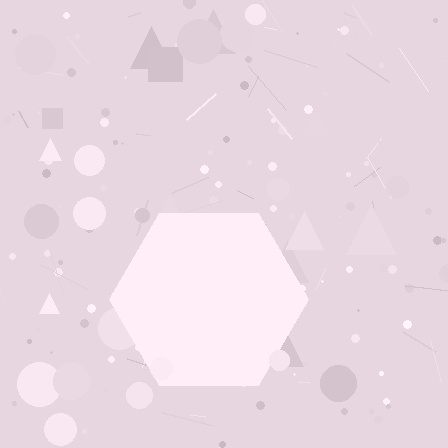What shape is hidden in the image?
A hexagon is hidden in the image.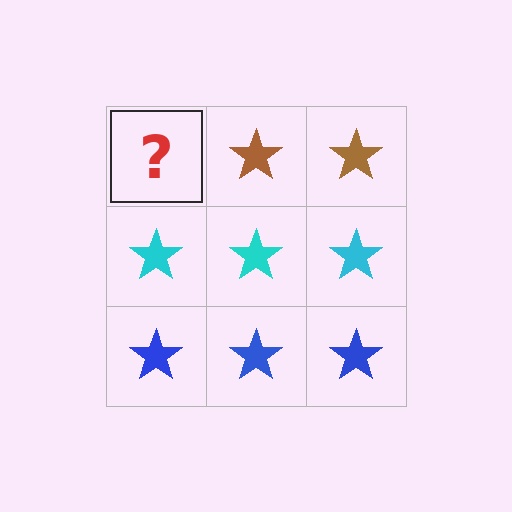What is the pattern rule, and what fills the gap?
The rule is that each row has a consistent color. The gap should be filled with a brown star.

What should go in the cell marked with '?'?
The missing cell should contain a brown star.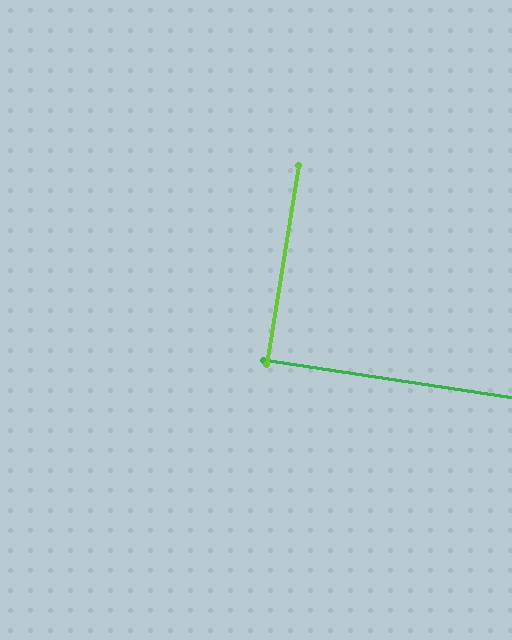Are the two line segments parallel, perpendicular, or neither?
Perpendicular — they meet at approximately 89°.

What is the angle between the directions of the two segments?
Approximately 89 degrees.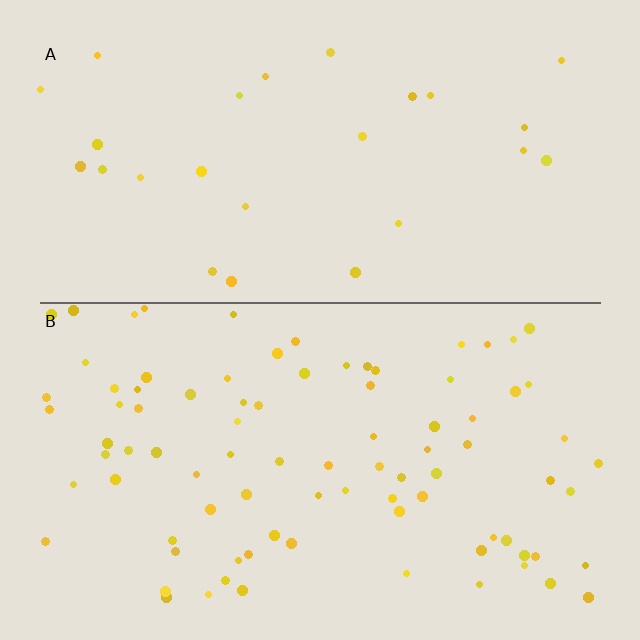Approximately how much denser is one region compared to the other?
Approximately 3.4× — region B over region A.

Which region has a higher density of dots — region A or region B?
B (the bottom).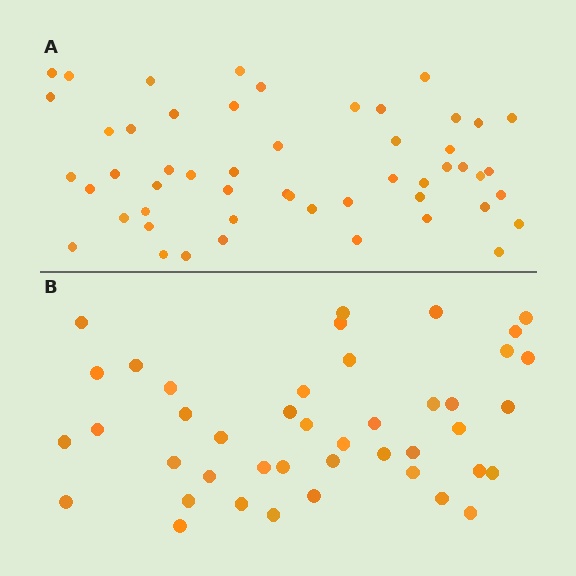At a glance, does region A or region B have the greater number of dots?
Region A (the top region) has more dots.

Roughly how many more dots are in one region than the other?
Region A has roughly 8 or so more dots than region B.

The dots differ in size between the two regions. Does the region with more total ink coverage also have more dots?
No. Region B has more total ink coverage because its dots are larger, but region A actually contains more individual dots. Total area can be misleading — the number of items is what matters here.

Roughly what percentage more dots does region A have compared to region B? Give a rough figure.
About 20% more.